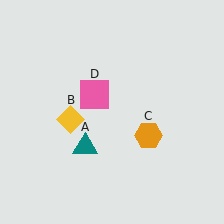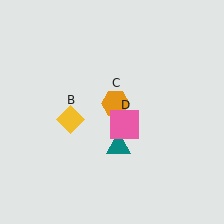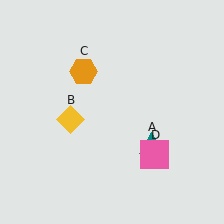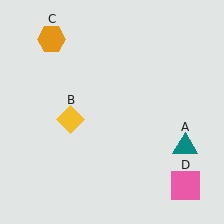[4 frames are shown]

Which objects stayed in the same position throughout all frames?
Yellow diamond (object B) remained stationary.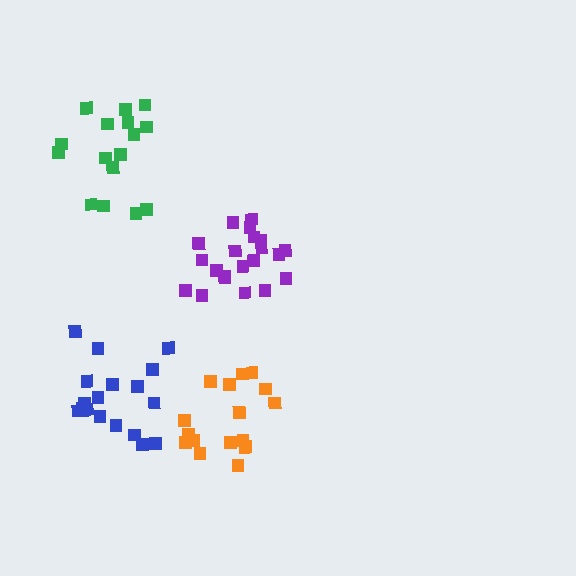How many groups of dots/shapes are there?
There are 4 groups.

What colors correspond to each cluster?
The clusters are colored: orange, blue, purple, green.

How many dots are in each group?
Group 1: 16 dots, Group 2: 19 dots, Group 3: 21 dots, Group 4: 16 dots (72 total).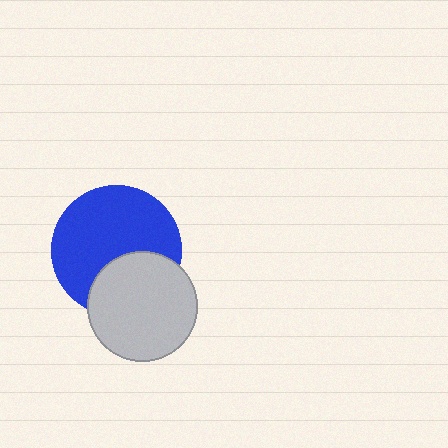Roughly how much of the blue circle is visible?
Most of it is visible (roughly 68%).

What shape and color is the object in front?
The object in front is a light gray circle.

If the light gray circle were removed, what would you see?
You would see the complete blue circle.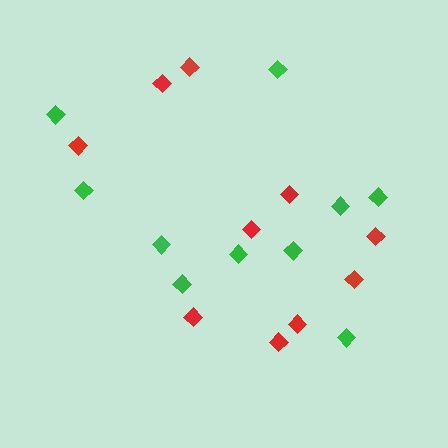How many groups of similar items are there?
There are 2 groups: one group of red diamonds (10) and one group of green diamonds (10).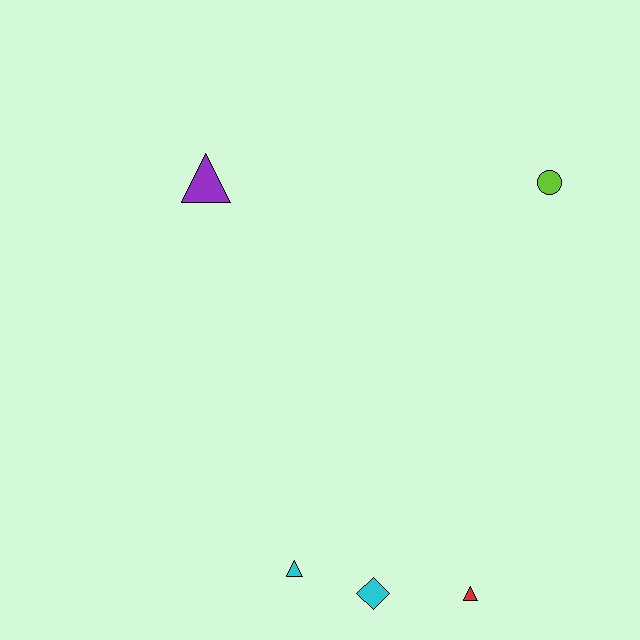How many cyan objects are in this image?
There are 2 cyan objects.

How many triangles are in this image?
There are 3 triangles.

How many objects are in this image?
There are 5 objects.